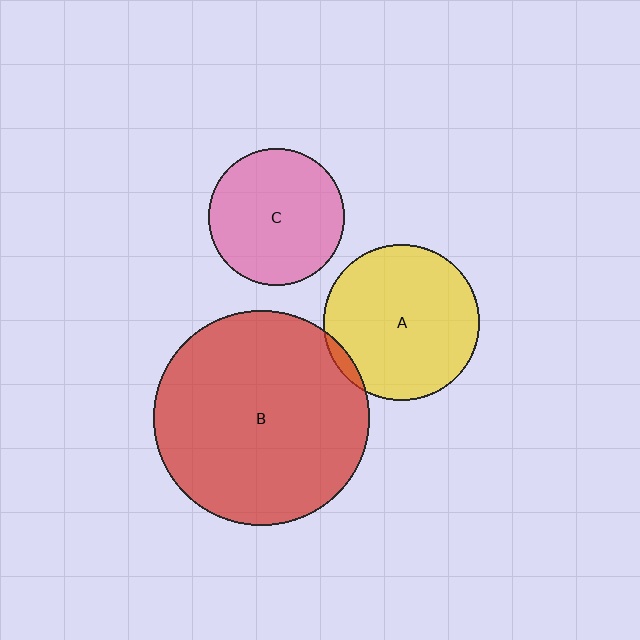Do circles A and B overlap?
Yes.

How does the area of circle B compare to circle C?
Approximately 2.5 times.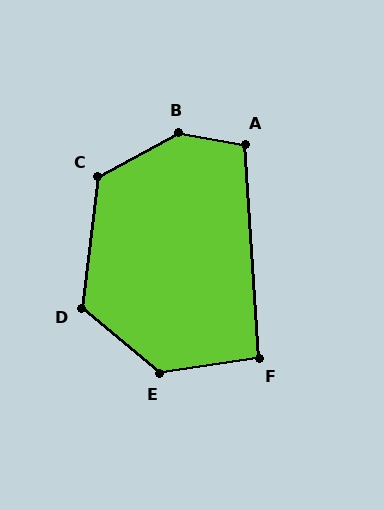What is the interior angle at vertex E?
Approximately 131 degrees (obtuse).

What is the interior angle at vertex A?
Approximately 103 degrees (obtuse).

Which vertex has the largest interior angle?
B, at approximately 142 degrees.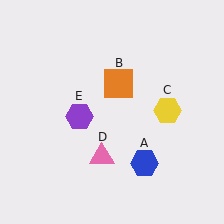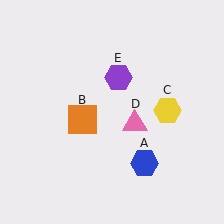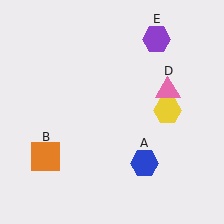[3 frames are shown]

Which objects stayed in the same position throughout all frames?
Blue hexagon (object A) and yellow hexagon (object C) remained stationary.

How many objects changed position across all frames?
3 objects changed position: orange square (object B), pink triangle (object D), purple hexagon (object E).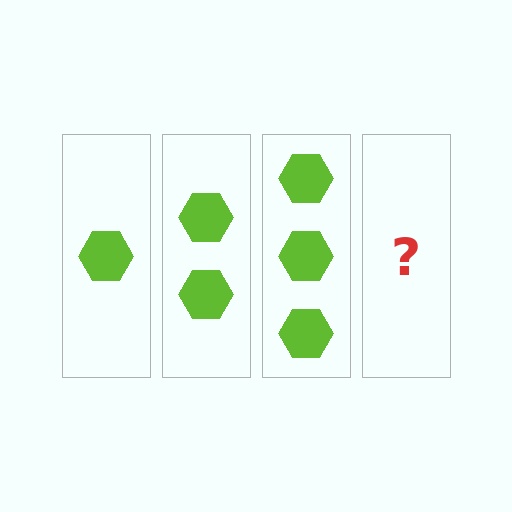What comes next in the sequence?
The next element should be 4 hexagons.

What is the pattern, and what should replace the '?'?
The pattern is that each step adds one more hexagon. The '?' should be 4 hexagons.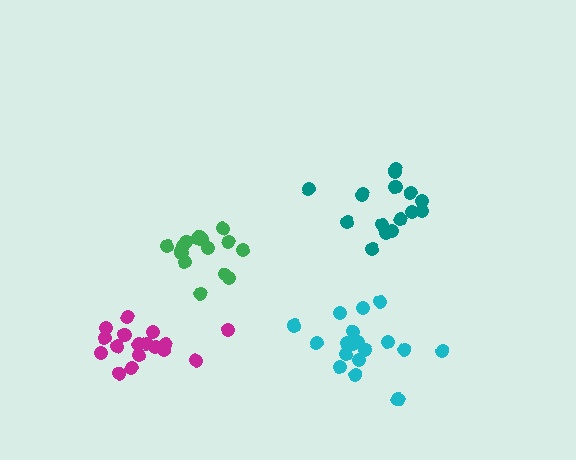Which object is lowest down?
The magenta cluster is bottommost.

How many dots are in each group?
Group 1: 15 dots, Group 2: 18 dots, Group 3: 17 dots, Group 4: 16 dots (66 total).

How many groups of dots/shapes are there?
There are 4 groups.